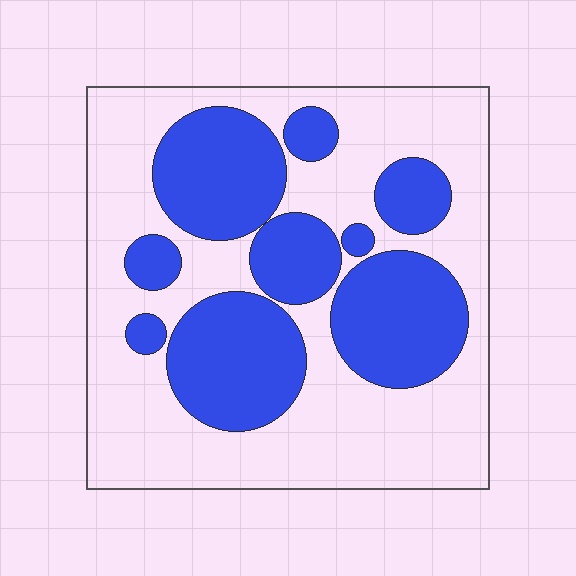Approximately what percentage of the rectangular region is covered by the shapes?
Approximately 40%.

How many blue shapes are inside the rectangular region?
9.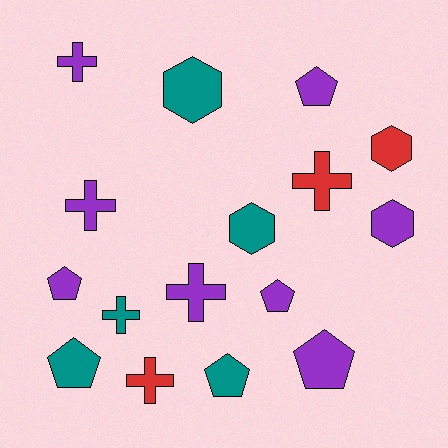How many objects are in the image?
There are 16 objects.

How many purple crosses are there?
There are 3 purple crosses.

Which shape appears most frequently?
Pentagon, with 6 objects.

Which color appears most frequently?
Purple, with 8 objects.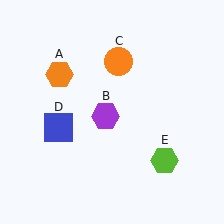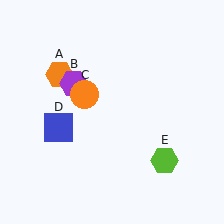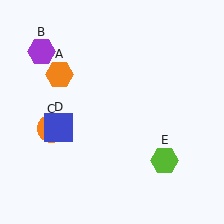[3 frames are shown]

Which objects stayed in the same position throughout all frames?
Orange hexagon (object A) and blue square (object D) and lime hexagon (object E) remained stationary.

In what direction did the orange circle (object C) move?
The orange circle (object C) moved down and to the left.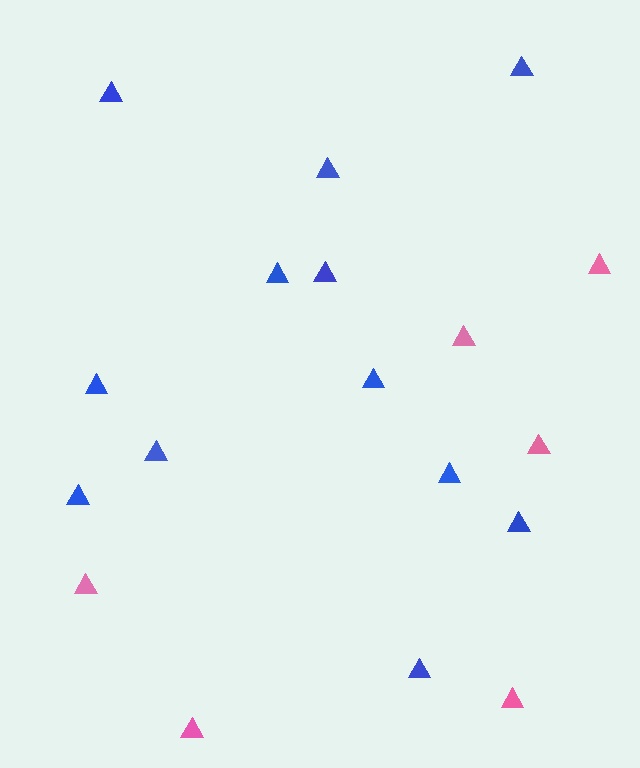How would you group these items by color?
There are 2 groups: one group of pink triangles (6) and one group of blue triangles (12).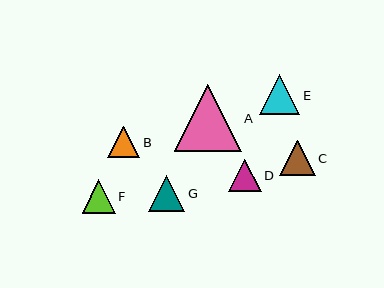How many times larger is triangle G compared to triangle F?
Triangle G is approximately 1.1 times the size of triangle F.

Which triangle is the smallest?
Triangle B is the smallest with a size of approximately 32 pixels.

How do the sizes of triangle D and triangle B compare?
Triangle D and triangle B are approximately the same size.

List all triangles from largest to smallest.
From largest to smallest: A, E, G, C, F, D, B.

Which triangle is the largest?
Triangle A is the largest with a size of approximately 67 pixels.